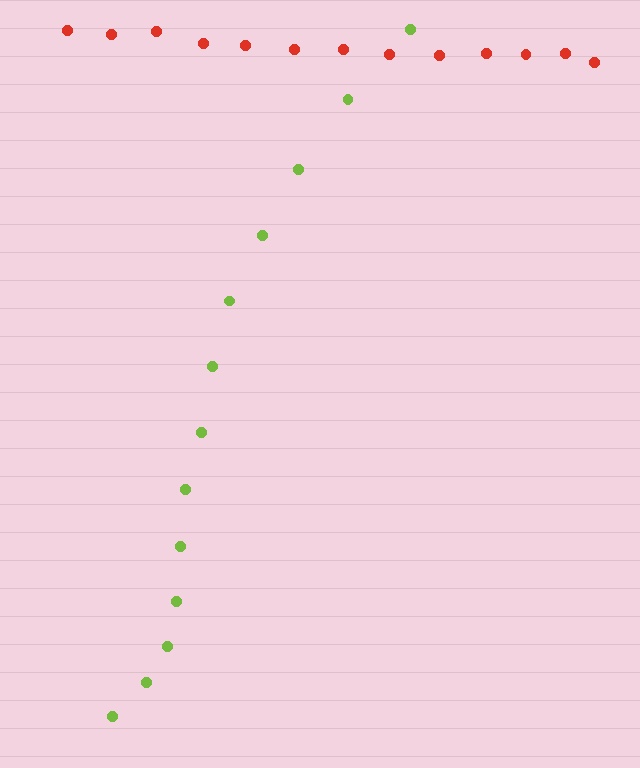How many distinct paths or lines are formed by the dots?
There are 2 distinct paths.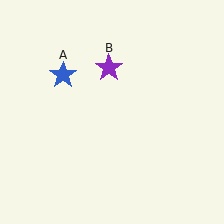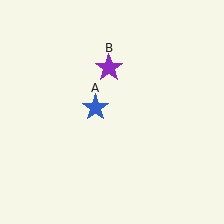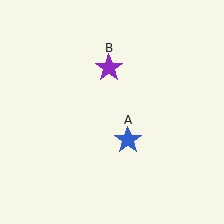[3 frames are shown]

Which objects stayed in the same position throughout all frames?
Purple star (object B) remained stationary.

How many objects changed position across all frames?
1 object changed position: blue star (object A).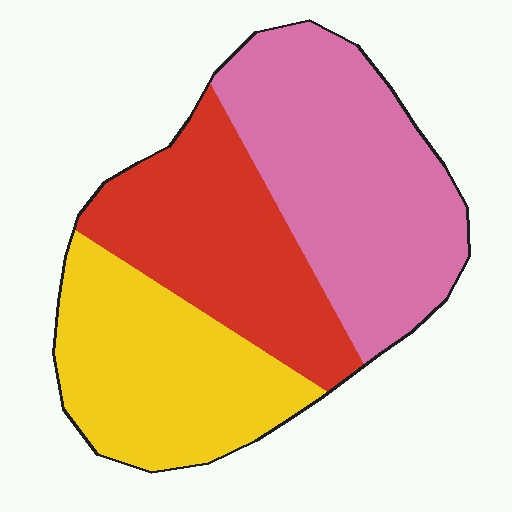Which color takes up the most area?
Pink, at roughly 40%.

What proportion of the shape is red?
Red takes up between a sixth and a third of the shape.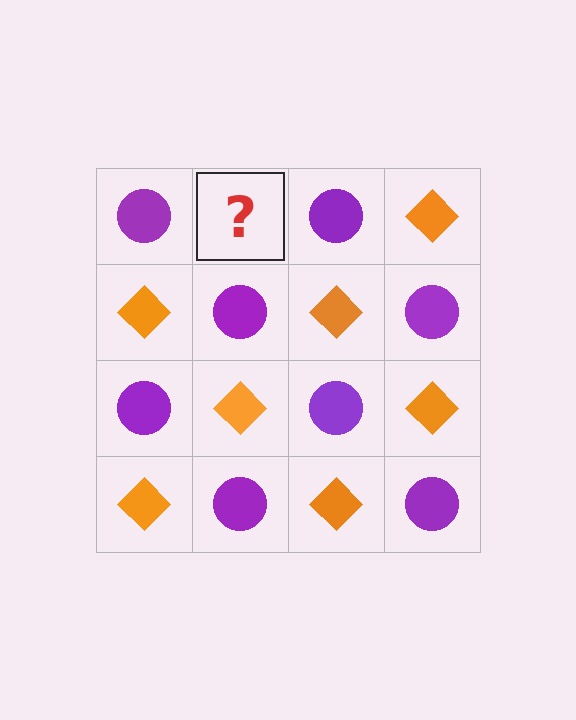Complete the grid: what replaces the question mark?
The question mark should be replaced with an orange diamond.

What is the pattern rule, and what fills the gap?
The rule is that it alternates purple circle and orange diamond in a checkerboard pattern. The gap should be filled with an orange diamond.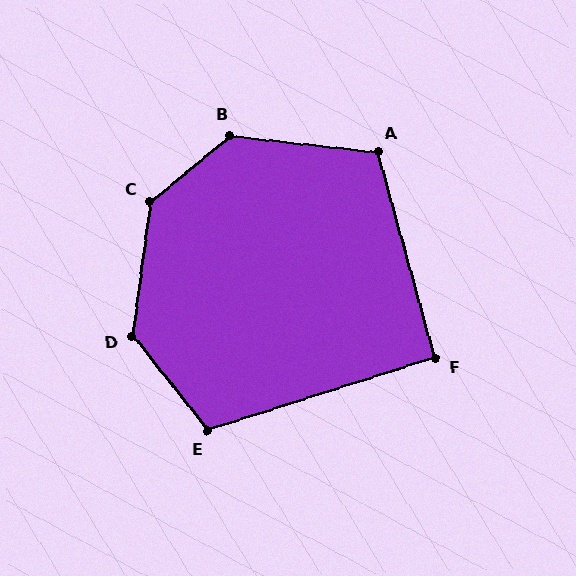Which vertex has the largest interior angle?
C, at approximately 137 degrees.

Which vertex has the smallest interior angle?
F, at approximately 92 degrees.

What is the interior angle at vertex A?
Approximately 112 degrees (obtuse).